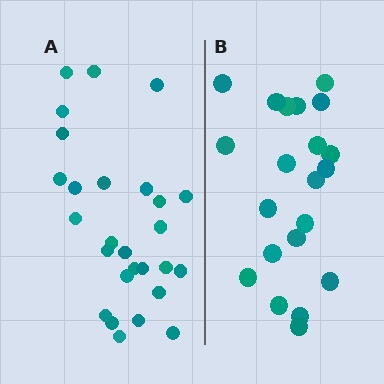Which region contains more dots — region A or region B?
Region A (the left region) has more dots.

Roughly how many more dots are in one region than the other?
Region A has about 6 more dots than region B.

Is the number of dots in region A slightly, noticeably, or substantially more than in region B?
Region A has noticeably more, but not dramatically so. The ratio is roughly 1.3 to 1.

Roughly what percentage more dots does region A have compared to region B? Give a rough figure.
About 30% more.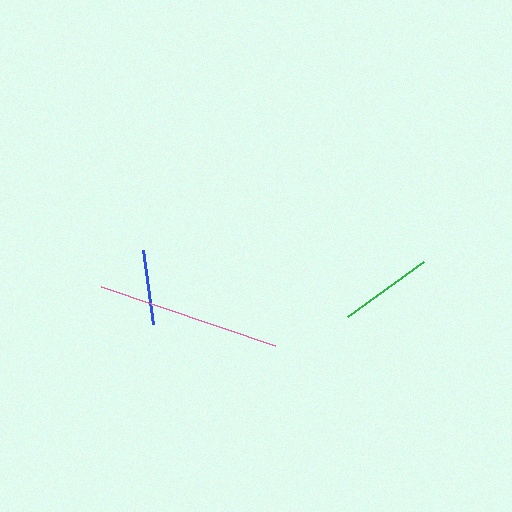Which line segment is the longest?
The pink line is the longest at approximately 183 pixels.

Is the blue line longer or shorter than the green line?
The green line is longer than the blue line.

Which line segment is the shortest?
The blue line is the shortest at approximately 74 pixels.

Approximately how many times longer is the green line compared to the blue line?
The green line is approximately 1.3 times the length of the blue line.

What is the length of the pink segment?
The pink segment is approximately 183 pixels long.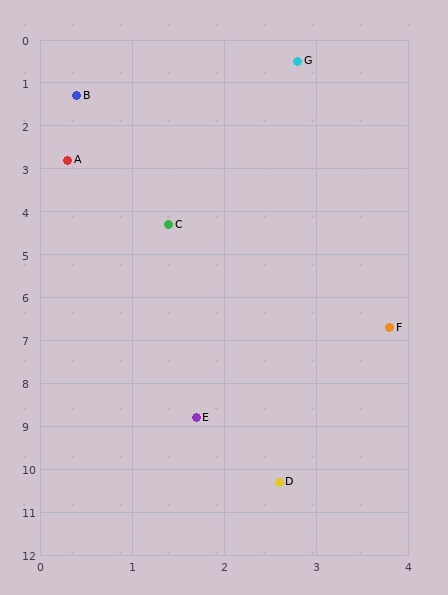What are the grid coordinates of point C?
Point C is at approximately (1.4, 4.3).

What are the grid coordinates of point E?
Point E is at approximately (1.7, 8.8).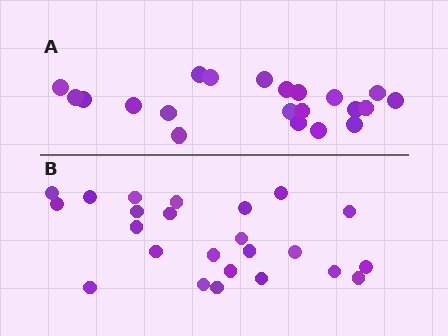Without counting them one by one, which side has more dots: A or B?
Region B (the bottom region) has more dots.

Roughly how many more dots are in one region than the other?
Region B has just a few more — roughly 2 or 3 more dots than region A.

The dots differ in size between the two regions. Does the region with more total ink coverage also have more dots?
No. Region A has more total ink coverage because its dots are larger, but region B actually contains more individual dots. Total area can be misleading — the number of items is what matters here.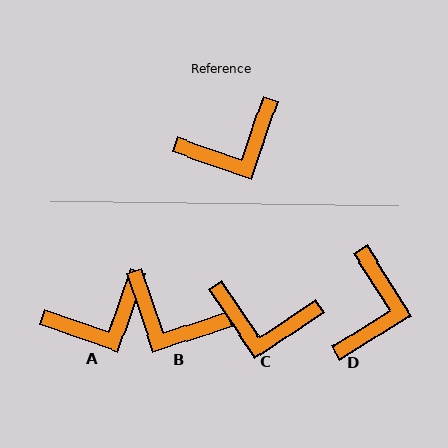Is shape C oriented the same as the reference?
No, it is off by about 37 degrees.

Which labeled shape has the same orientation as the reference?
A.